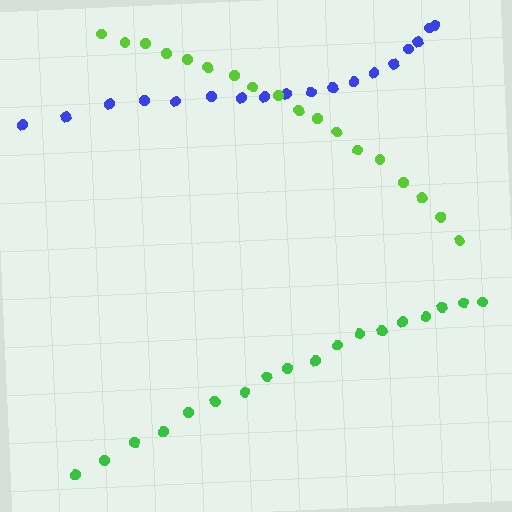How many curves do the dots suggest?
There are 3 distinct paths.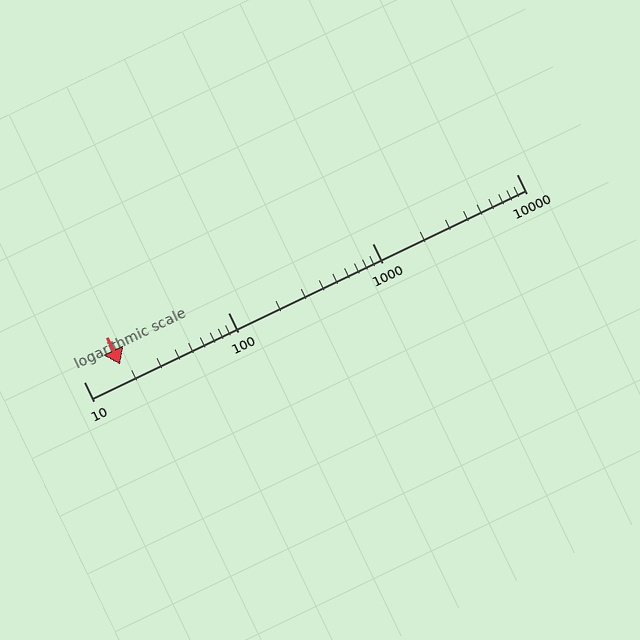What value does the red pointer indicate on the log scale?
The pointer indicates approximately 18.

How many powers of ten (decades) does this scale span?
The scale spans 3 decades, from 10 to 10000.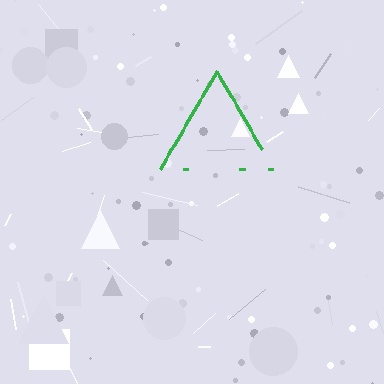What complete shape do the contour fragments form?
The contour fragments form a triangle.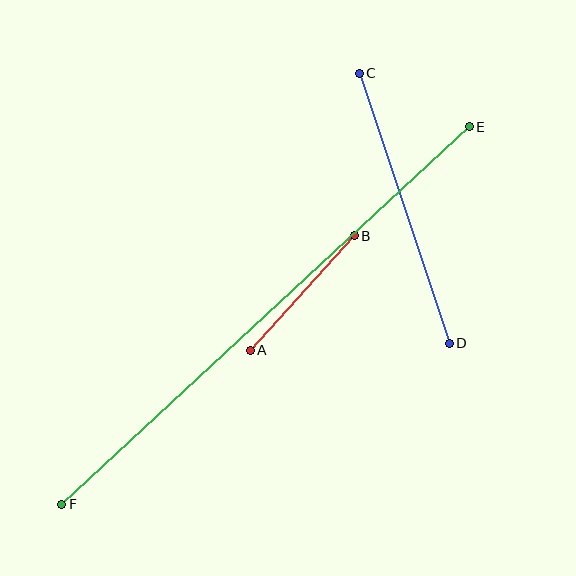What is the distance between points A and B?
The distance is approximately 155 pixels.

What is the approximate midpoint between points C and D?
The midpoint is at approximately (404, 208) pixels.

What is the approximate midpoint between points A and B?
The midpoint is at approximately (302, 293) pixels.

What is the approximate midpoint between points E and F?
The midpoint is at approximately (265, 316) pixels.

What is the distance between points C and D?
The distance is approximately 285 pixels.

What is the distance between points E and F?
The distance is approximately 556 pixels.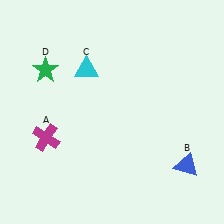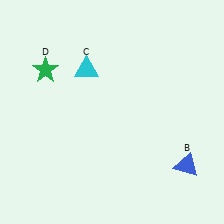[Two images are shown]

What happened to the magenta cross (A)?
The magenta cross (A) was removed in Image 2. It was in the bottom-left area of Image 1.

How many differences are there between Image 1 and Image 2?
There is 1 difference between the two images.